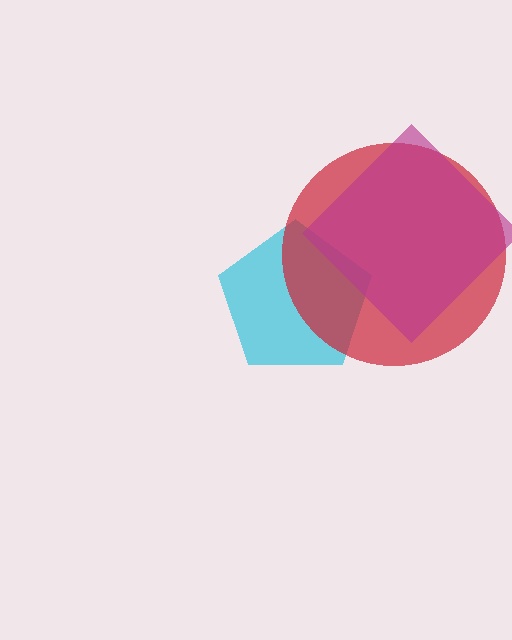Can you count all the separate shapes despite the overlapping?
Yes, there are 3 separate shapes.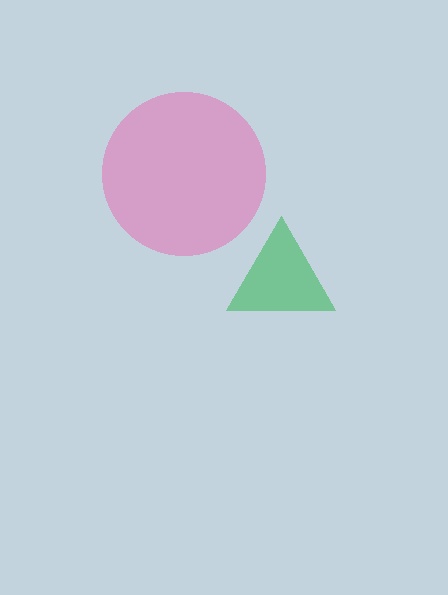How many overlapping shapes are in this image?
There are 2 overlapping shapes in the image.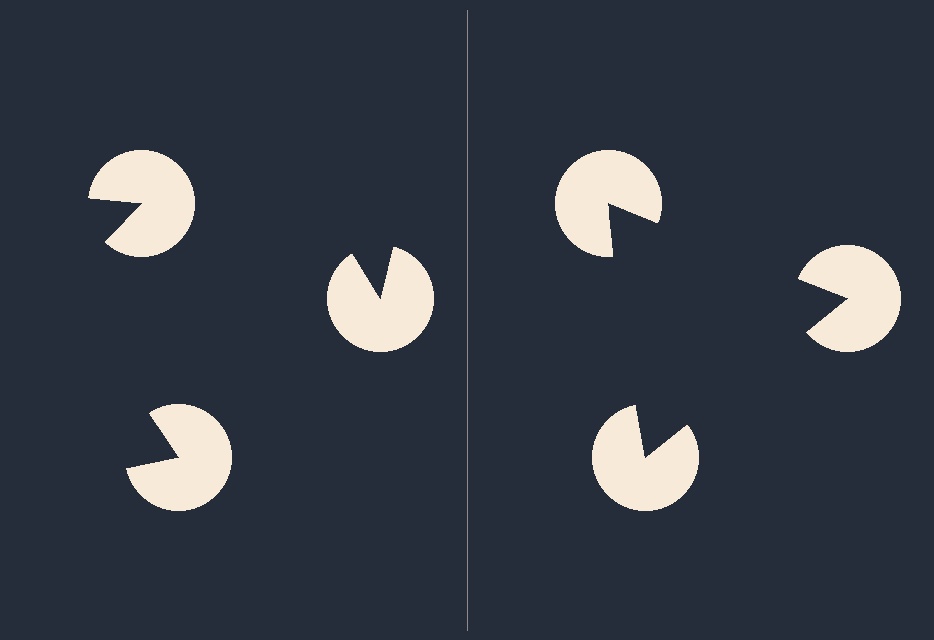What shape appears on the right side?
An illusory triangle.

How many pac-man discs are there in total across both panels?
6 — 3 on each side.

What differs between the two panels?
The pac-man discs are positioned identically on both sides; only the wedge orientations differ. On the right they align to a triangle; on the left they are misaligned.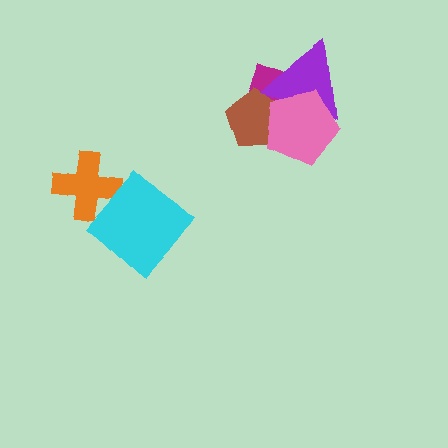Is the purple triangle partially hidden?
Yes, it is partially covered by another shape.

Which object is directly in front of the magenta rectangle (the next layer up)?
The brown pentagon is directly in front of the magenta rectangle.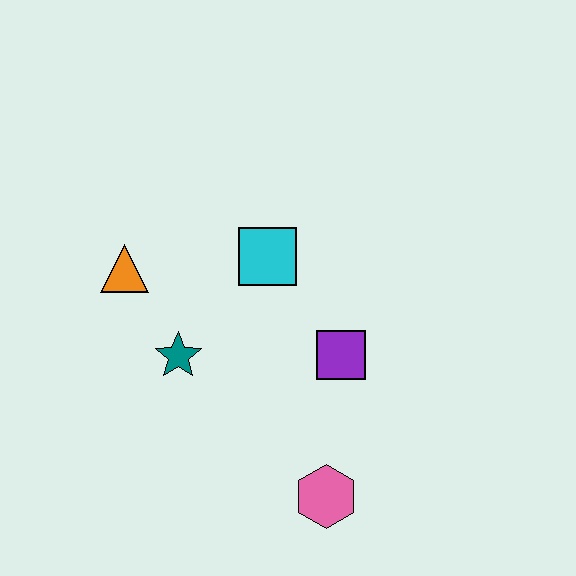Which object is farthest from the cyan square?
The pink hexagon is farthest from the cyan square.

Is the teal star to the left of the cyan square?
Yes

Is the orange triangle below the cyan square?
Yes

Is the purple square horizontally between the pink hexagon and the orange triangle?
No